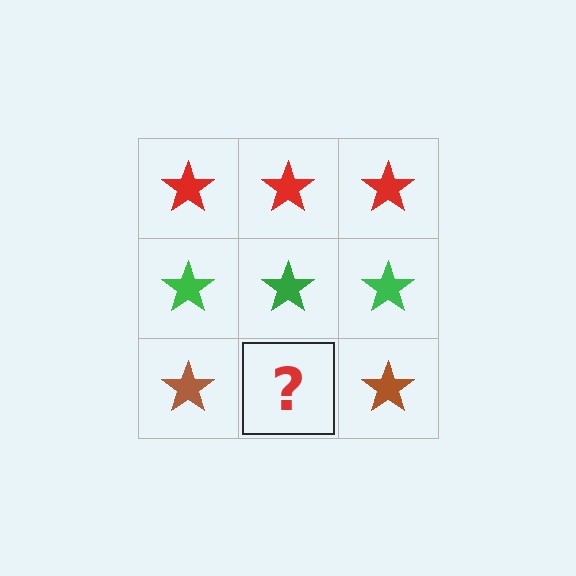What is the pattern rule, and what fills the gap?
The rule is that each row has a consistent color. The gap should be filled with a brown star.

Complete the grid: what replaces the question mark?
The question mark should be replaced with a brown star.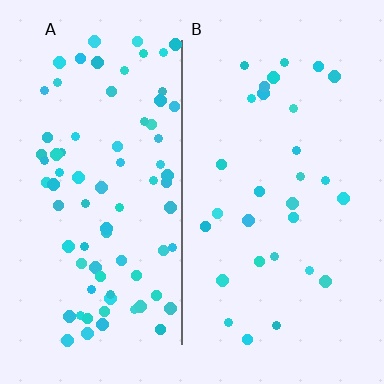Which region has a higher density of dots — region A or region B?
A (the left).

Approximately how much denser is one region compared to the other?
Approximately 2.7× — region A over region B.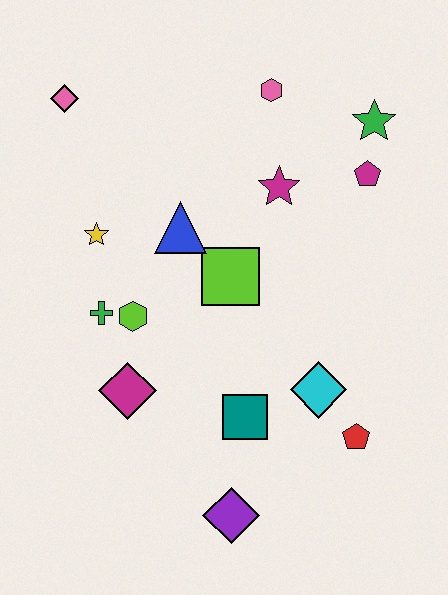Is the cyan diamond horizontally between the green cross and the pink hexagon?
No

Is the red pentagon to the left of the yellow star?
No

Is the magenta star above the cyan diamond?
Yes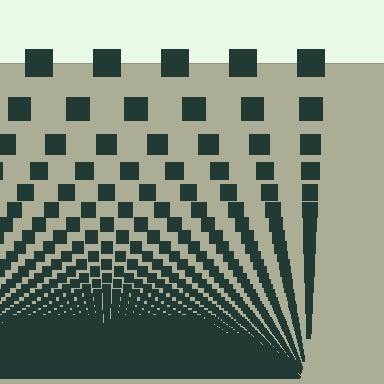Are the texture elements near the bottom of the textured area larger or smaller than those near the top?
Smaller. The gradient is inverted — elements near the bottom are smaller and denser.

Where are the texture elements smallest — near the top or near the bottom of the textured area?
Near the bottom.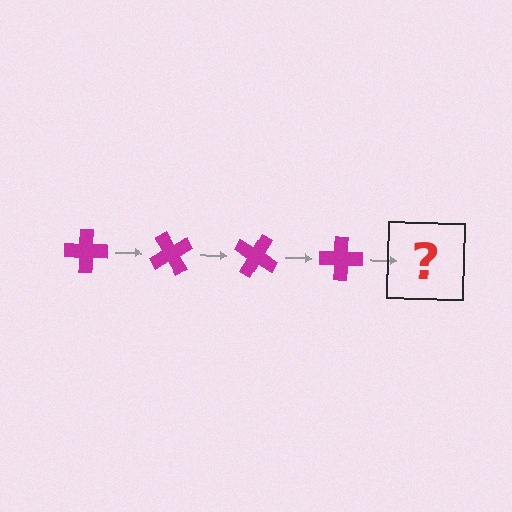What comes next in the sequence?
The next element should be a magenta cross rotated 240 degrees.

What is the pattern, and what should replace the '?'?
The pattern is that the cross rotates 60 degrees each step. The '?' should be a magenta cross rotated 240 degrees.